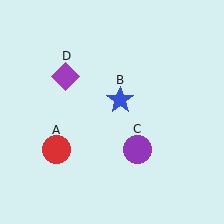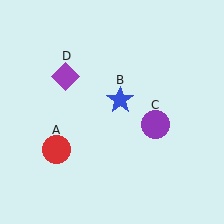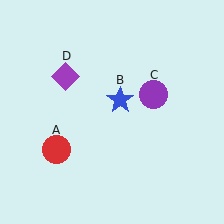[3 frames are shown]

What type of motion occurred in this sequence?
The purple circle (object C) rotated counterclockwise around the center of the scene.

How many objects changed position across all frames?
1 object changed position: purple circle (object C).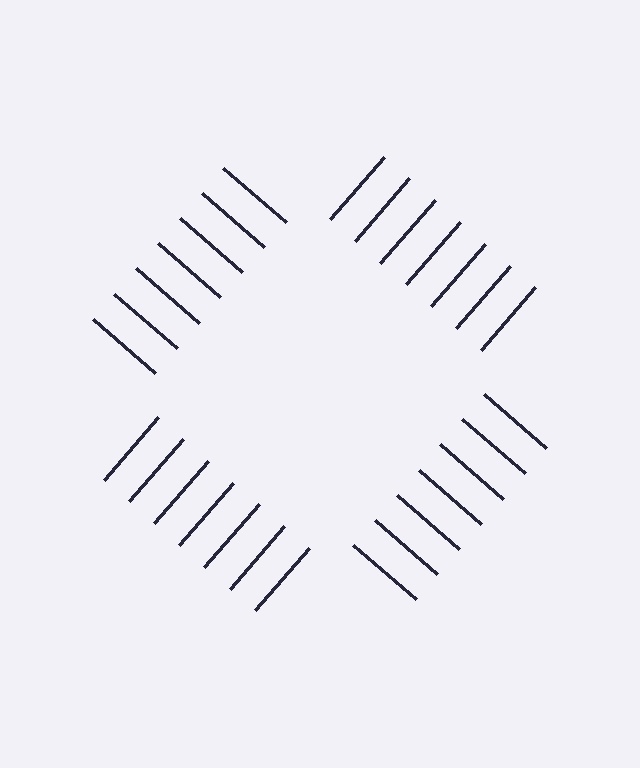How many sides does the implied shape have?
4 sides — the line-ends trace a square.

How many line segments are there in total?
28 — 7 along each of the 4 edges.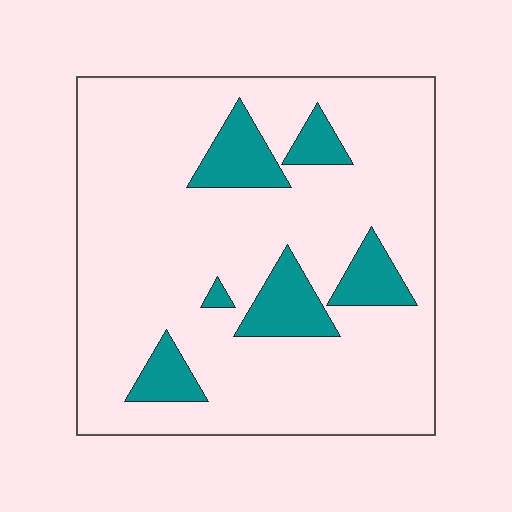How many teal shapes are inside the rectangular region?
6.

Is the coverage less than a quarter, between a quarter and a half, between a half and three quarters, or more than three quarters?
Less than a quarter.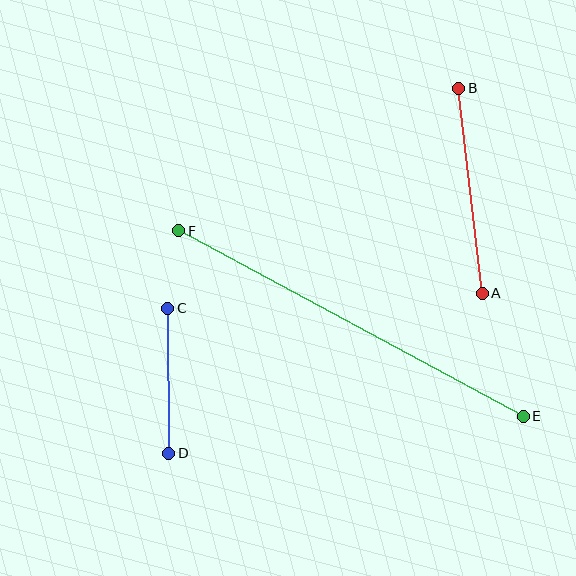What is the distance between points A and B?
The distance is approximately 206 pixels.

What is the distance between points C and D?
The distance is approximately 145 pixels.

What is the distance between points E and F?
The distance is approximately 391 pixels.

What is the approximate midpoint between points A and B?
The midpoint is at approximately (471, 191) pixels.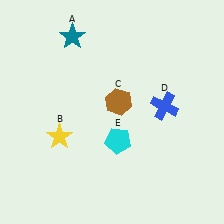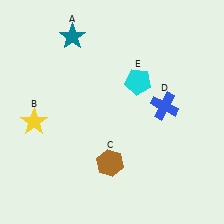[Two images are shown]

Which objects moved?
The objects that moved are: the yellow star (B), the brown hexagon (C), the cyan pentagon (E).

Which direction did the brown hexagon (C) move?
The brown hexagon (C) moved down.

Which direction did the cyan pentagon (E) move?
The cyan pentagon (E) moved up.